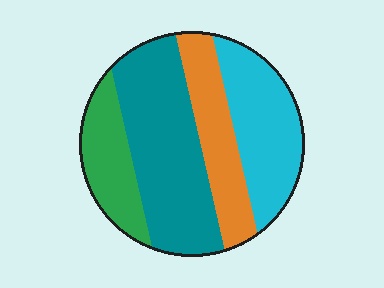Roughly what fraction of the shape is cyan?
Cyan takes up between a sixth and a third of the shape.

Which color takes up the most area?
Teal, at roughly 40%.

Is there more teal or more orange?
Teal.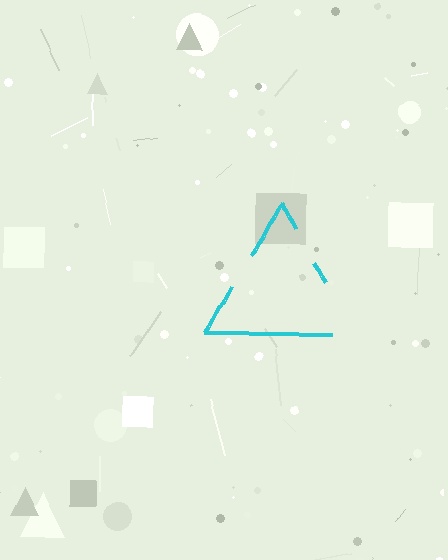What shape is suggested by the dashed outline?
The dashed outline suggests a triangle.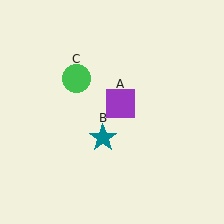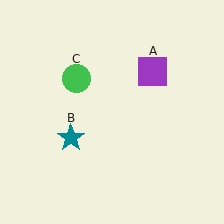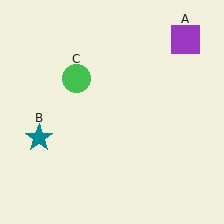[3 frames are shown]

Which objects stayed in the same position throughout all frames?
Green circle (object C) remained stationary.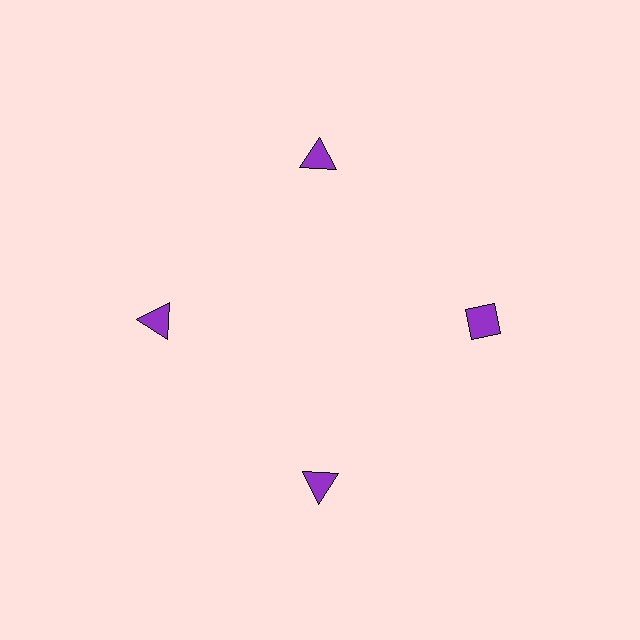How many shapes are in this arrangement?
There are 4 shapes arranged in a ring pattern.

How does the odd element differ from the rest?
It has a different shape: diamond instead of triangle.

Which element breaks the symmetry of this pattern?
The purple diamond at roughly the 3 o'clock position breaks the symmetry. All other shapes are purple triangles.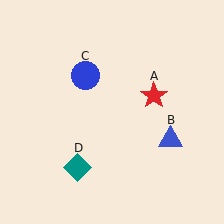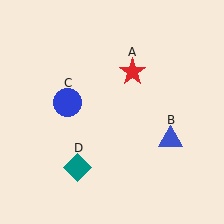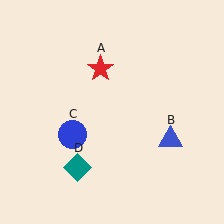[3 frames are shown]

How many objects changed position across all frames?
2 objects changed position: red star (object A), blue circle (object C).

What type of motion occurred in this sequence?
The red star (object A), blue circle (object C) rotated counterclockwise around the center of the scene.